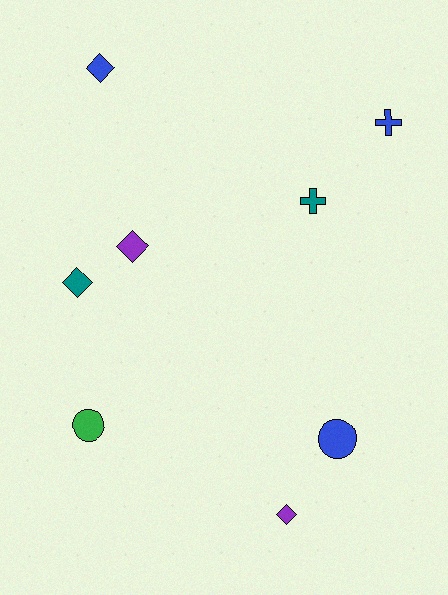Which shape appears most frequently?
Diamond, with 4 objects.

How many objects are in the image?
There are 8 objects.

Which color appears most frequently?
Blue, with 3 objects.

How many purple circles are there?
There are no purple circles.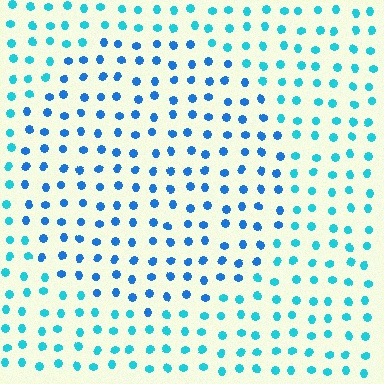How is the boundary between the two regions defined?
The boundary is defined purely by a slight shift in hue (about 28 degrees). Spacing, size, and orientation are identical on both sides.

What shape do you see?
I see a circle.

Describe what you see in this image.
The image is filled with small cyan elements in a uniform arrangement. A circle-shaped region is visible where the elements are tinted to a slightly different hue, forming a subtle color boundary.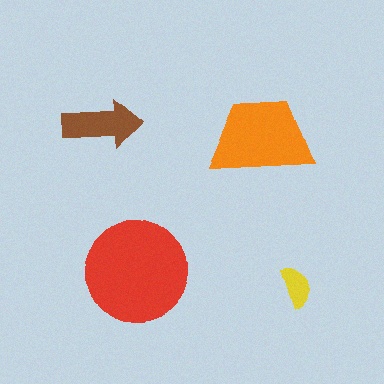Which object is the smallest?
The yellow semicircle.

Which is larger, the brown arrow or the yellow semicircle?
The brown arrow.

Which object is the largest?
The red circle.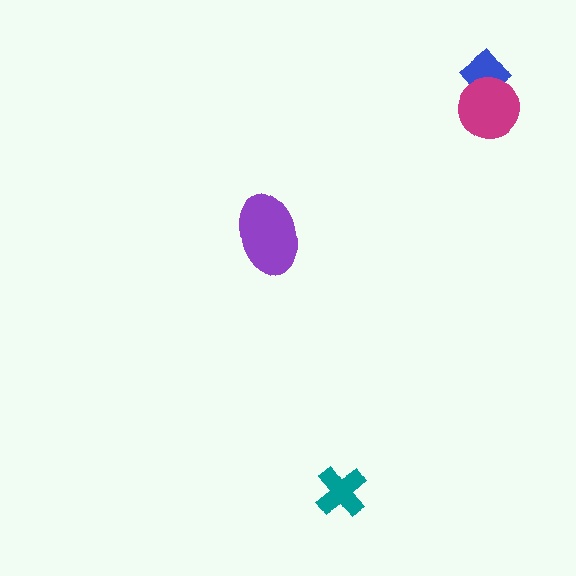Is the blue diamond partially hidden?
Yes, it is partially covered by another shape.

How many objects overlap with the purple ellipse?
0 objects overlap with the purple ellipse.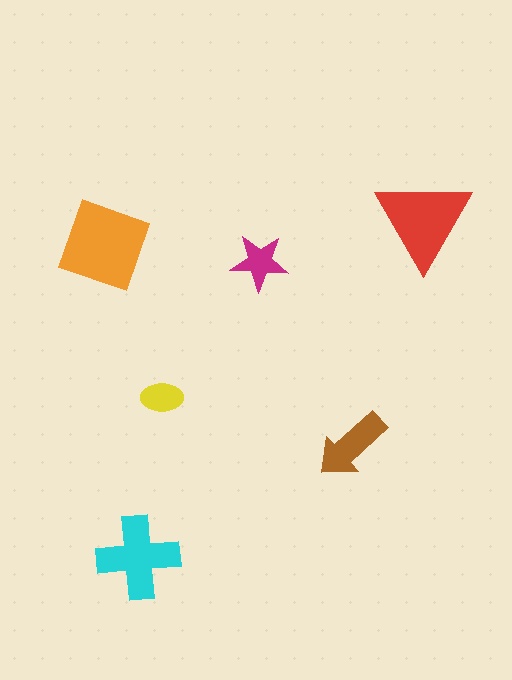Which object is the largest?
The orange diamond.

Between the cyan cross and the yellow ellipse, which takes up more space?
The cyan cross.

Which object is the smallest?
The yellow ellipse.